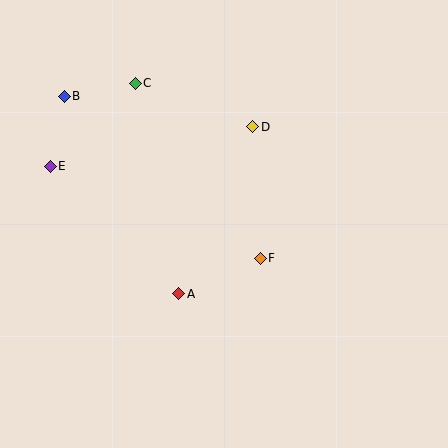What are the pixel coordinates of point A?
Point A is at (179, 294).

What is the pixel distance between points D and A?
The distance between D and A is 183 pixels.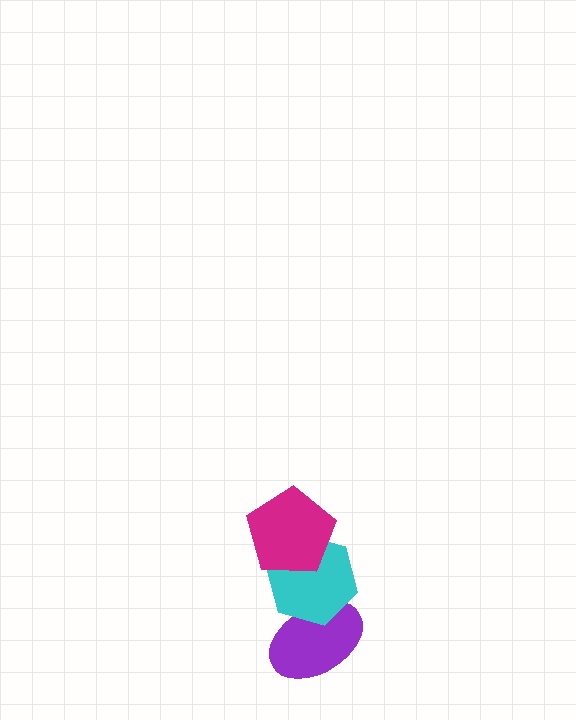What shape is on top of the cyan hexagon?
The magenta pentagon is on top of the cyan hexagon.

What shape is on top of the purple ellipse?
The cyan hexagon is on top of the purple ellipse.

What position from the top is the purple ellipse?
The purple ellipse is 3rd from the top.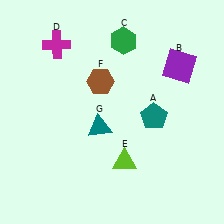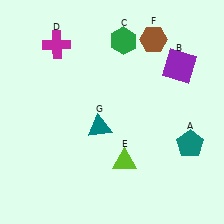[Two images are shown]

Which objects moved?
The objects that moved are: the teal pentagon (A), the brown hexagon (F).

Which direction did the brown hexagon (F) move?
The brown hexagon (F) moved right.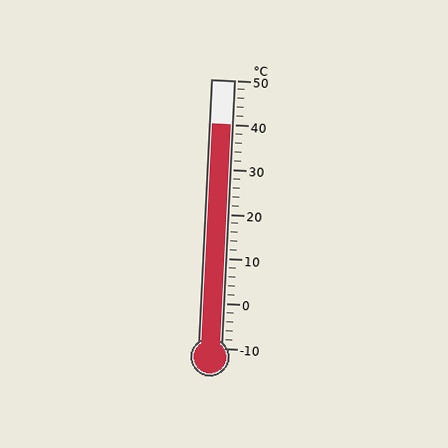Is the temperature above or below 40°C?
The temperature is at 40°C.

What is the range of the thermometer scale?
The thermometer scale ranges from -10°C to 50°C.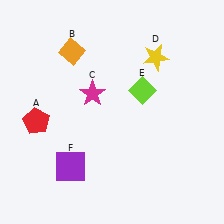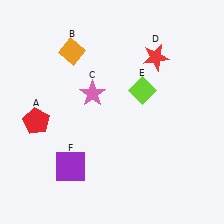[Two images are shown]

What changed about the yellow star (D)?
In Image 1, D is yellow. In Image 2, it changed to red.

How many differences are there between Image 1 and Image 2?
There are 2 differences between the two images.